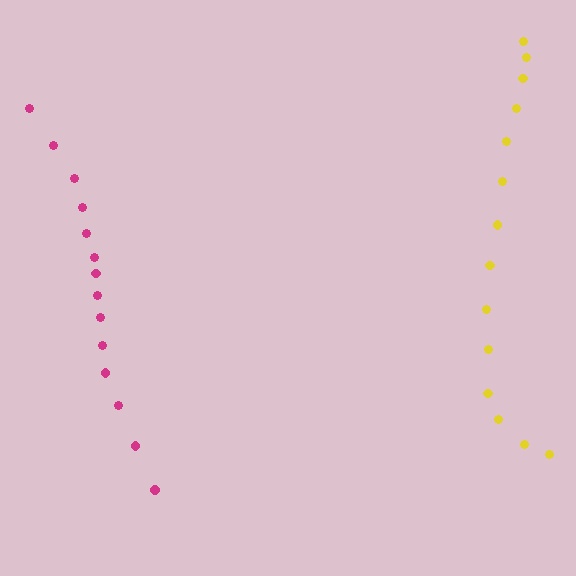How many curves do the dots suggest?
There are 2 distinct paths.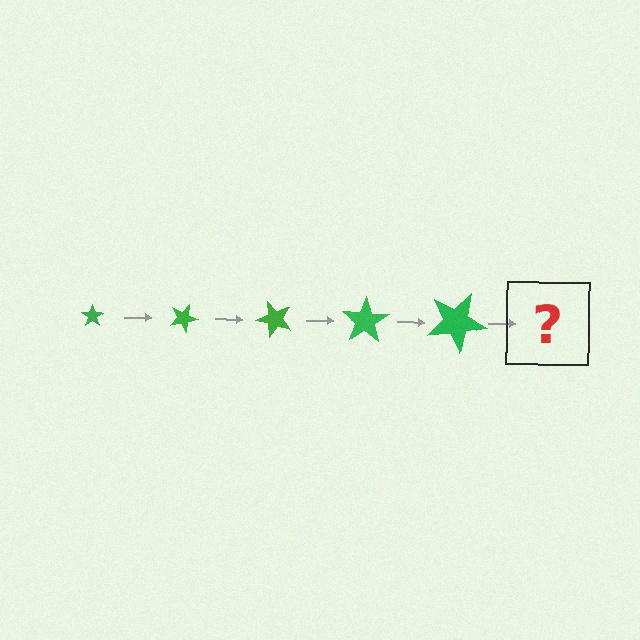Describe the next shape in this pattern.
It should be a star, larger than the previous one and rotated 125 degrees from the start.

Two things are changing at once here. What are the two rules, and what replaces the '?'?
The two rules are that the star grows larger each step and it rotates 25 degrees each step. The '?' should be a star, larger than the previous one and rotated 125 degrees from the start.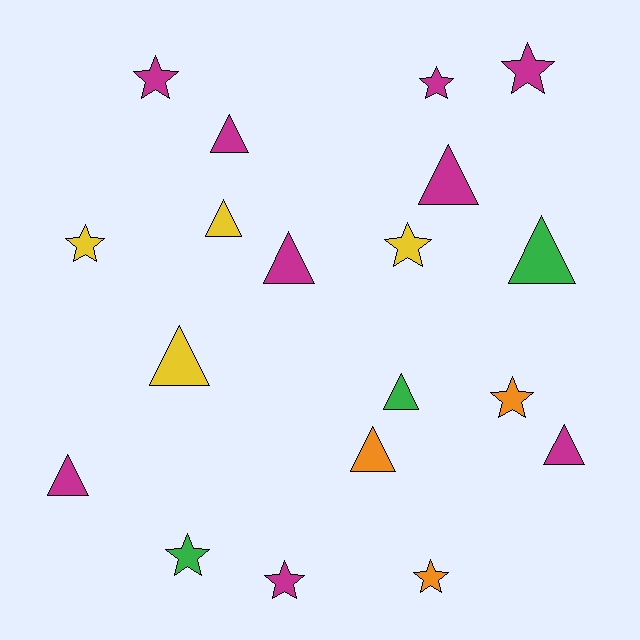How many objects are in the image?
There are 19 objects.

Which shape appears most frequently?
Triangle, with 10 objects.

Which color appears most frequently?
Magenta, with 9 objects.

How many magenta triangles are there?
There are 5 magenta triangles.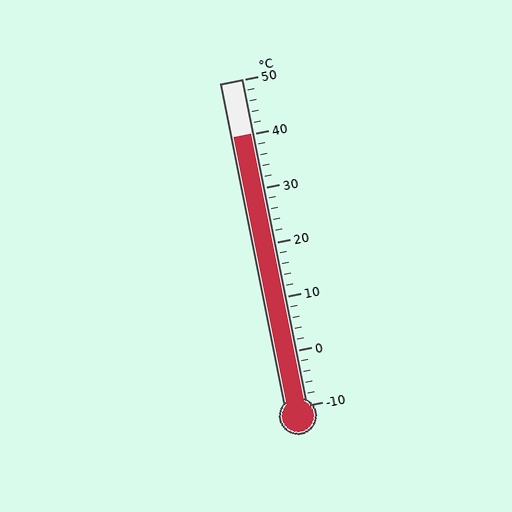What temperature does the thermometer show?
The thermometer shows approximately 40°C.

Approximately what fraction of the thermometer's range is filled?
The thermometer is filled to approximately 85% of its range.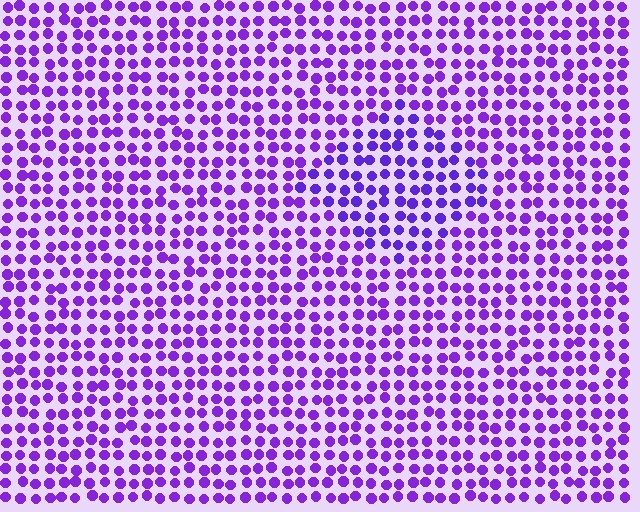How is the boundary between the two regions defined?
The boundary is defined purely by a slight shift in hue (about 14 degrees). Spacing, size, and orientation are identical on both sides.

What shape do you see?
I see a diamond.